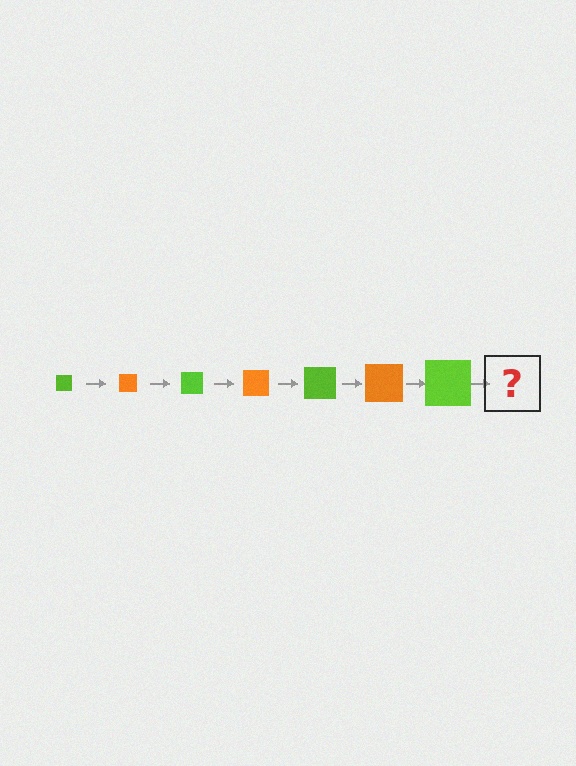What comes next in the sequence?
The next element should be an orange square, larger than the previous one.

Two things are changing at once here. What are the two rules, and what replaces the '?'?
The two rules are that the square grows larger each step and the color cycles through lime and orange. The '?' should be an orange square, larger than the previous one.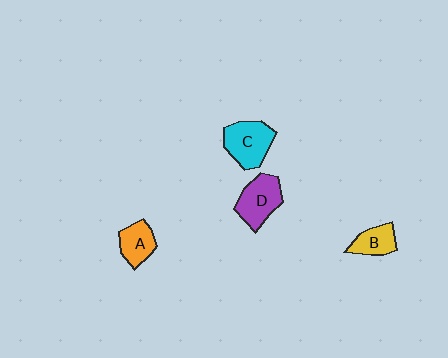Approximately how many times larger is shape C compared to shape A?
Approximately 1.5 times.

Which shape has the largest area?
Shape C (cyan).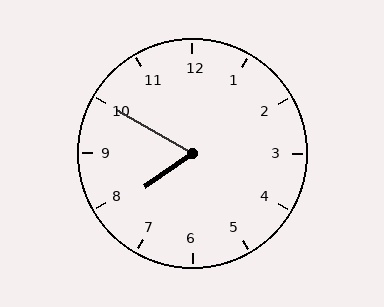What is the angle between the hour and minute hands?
Approximately 65 degrees.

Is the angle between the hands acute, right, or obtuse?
It is acute.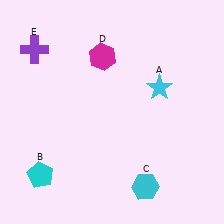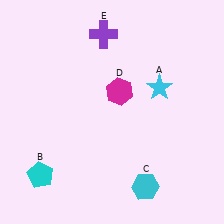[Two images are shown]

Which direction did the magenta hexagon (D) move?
The magenta hexagon (D) moved down.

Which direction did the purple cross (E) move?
The purple cross (E) moved right.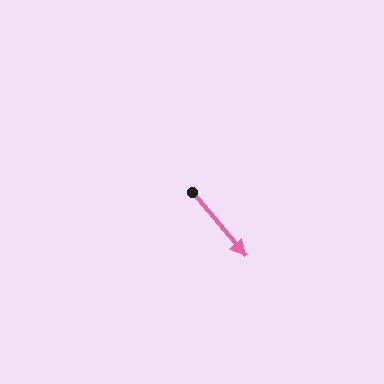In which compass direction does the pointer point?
Southeast.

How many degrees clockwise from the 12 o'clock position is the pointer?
Approximately 140 degrees.